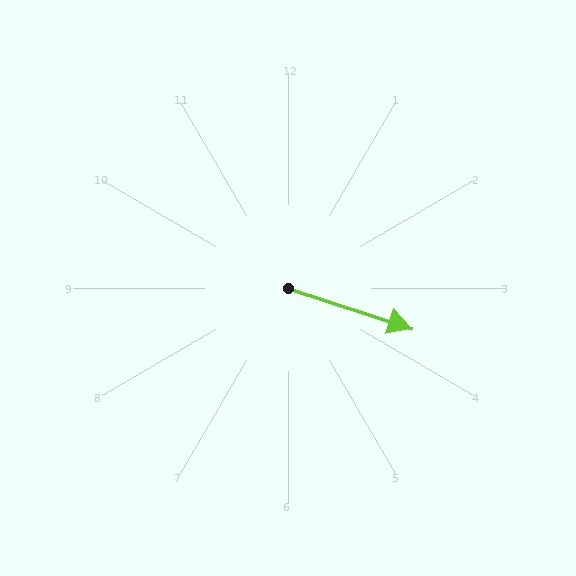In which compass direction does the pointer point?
East.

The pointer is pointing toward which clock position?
Roughly 4 o'clock.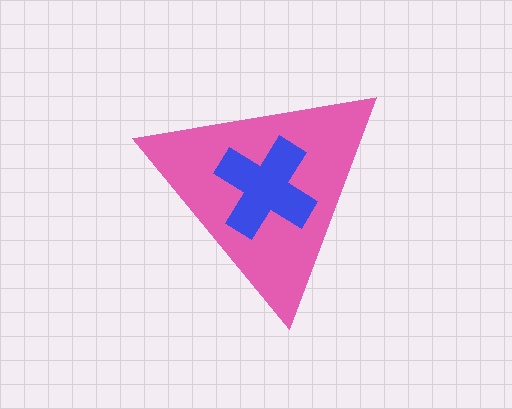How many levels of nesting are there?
2.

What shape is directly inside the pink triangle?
The blue cross.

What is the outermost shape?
The pink triangle.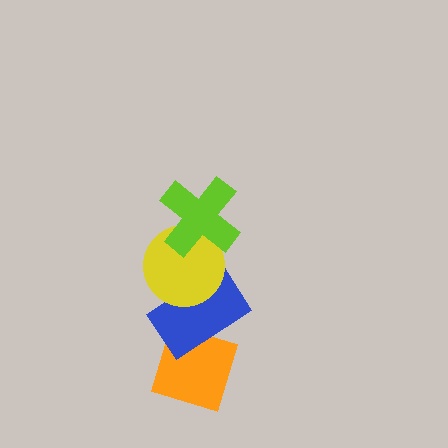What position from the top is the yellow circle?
The yellow circle is 2nd from the top.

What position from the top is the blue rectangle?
The blue rectangle is 3rd from the top.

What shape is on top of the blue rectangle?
The yellow circle is on top of the blue rectangle.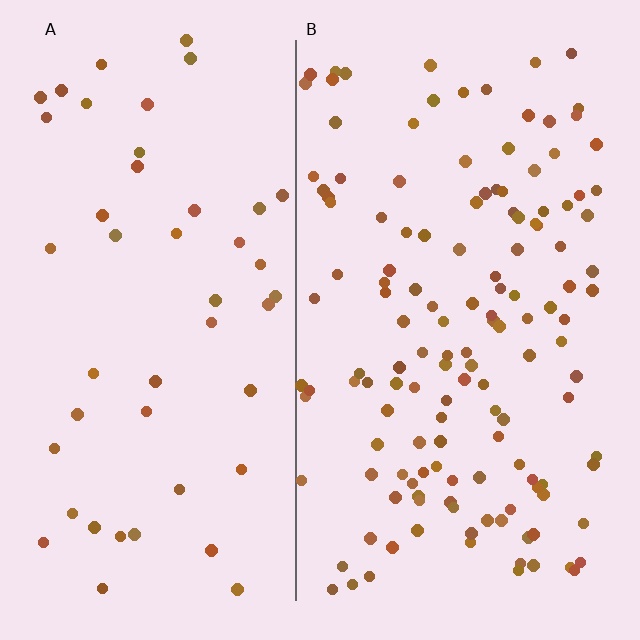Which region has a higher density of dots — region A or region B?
B (the right).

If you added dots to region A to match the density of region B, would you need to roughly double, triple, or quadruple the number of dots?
Approximately triple.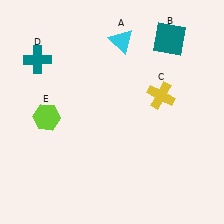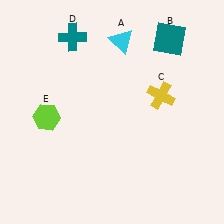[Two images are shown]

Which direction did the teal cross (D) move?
The teal cross (D) moved right.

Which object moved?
The teal cross (D) moved right.